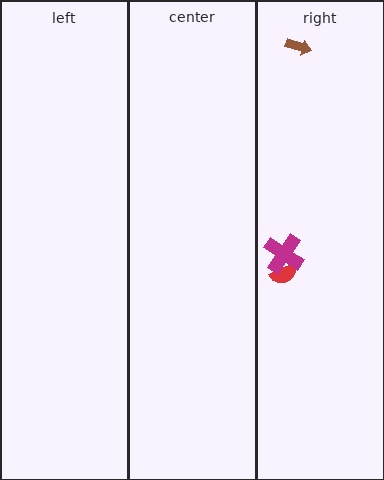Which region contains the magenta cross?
The right region.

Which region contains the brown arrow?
The right region.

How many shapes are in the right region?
3.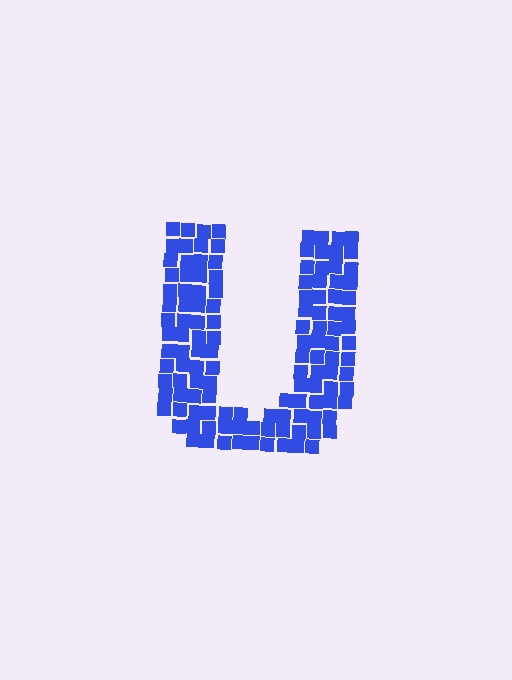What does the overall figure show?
The overall figure shows the letter U.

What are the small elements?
The small elements are squares.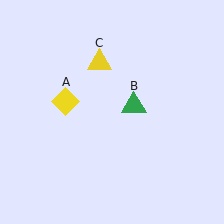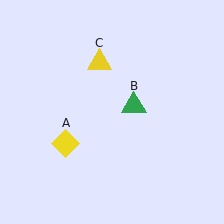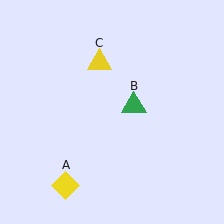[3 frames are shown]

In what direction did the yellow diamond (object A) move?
The yellow diamond (object A) moved down.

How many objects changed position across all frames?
1 object changed position: yellow diamond (object A).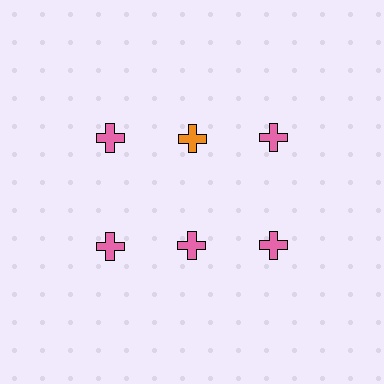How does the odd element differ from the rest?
It has a different color: orange instead of pink.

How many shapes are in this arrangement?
There are 6 shapes arranged in a grid pattern.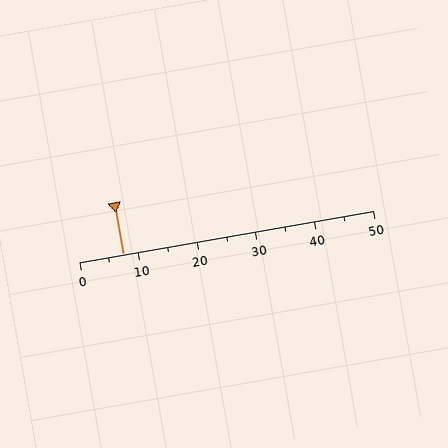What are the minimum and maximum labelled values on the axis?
The axis runs from 0 to 50.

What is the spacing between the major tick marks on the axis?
The major ticks are spaced 10 apart.